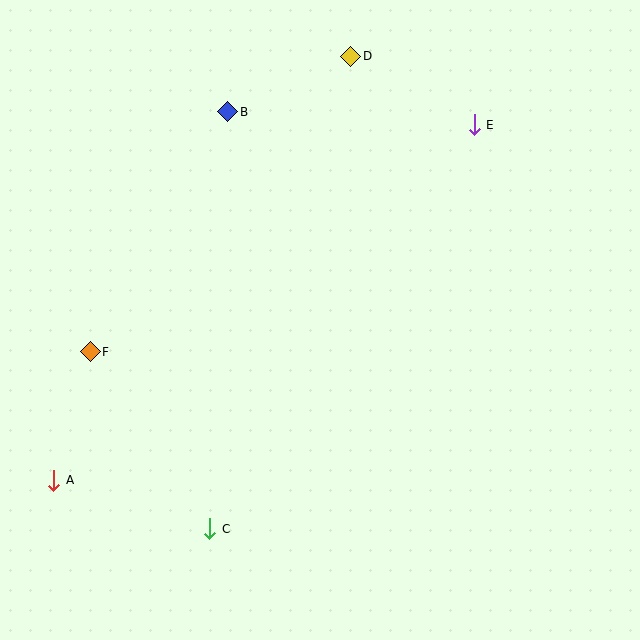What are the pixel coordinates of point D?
Point D is at (351, 56).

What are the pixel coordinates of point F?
Point F is at (90, 352).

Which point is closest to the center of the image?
Point B at (228, 112) is closest to the center.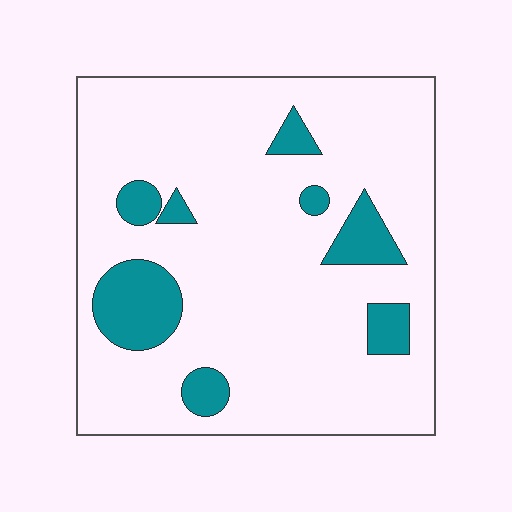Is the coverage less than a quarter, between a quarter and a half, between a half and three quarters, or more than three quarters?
Less than a quarter.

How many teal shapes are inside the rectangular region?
8.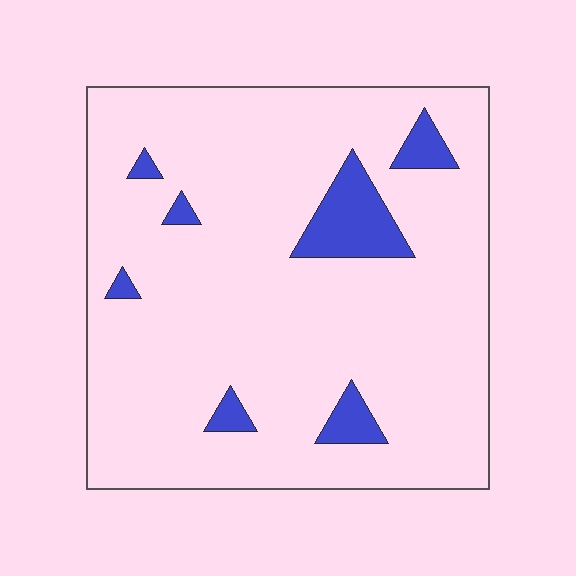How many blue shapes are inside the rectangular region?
7.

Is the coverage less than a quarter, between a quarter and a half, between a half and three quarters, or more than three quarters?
Less than a quarter.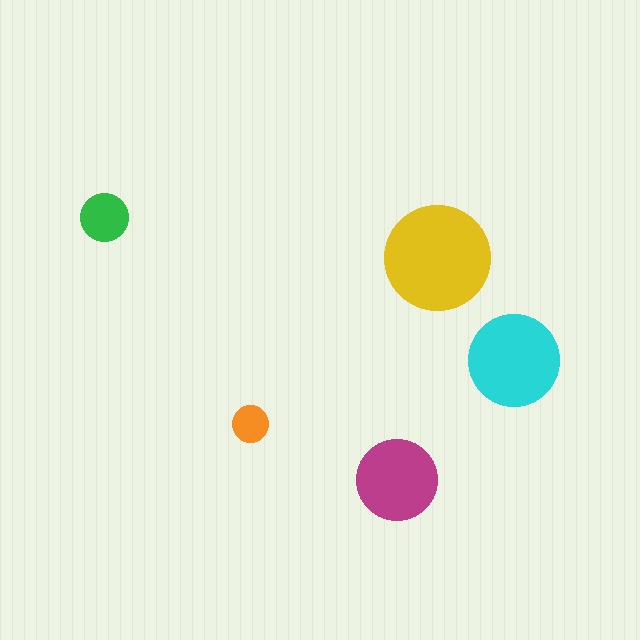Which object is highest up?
The green circle is topmost.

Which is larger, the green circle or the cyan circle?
The cyan one.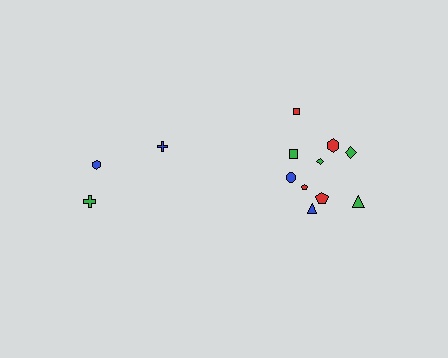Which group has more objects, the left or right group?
The right group.